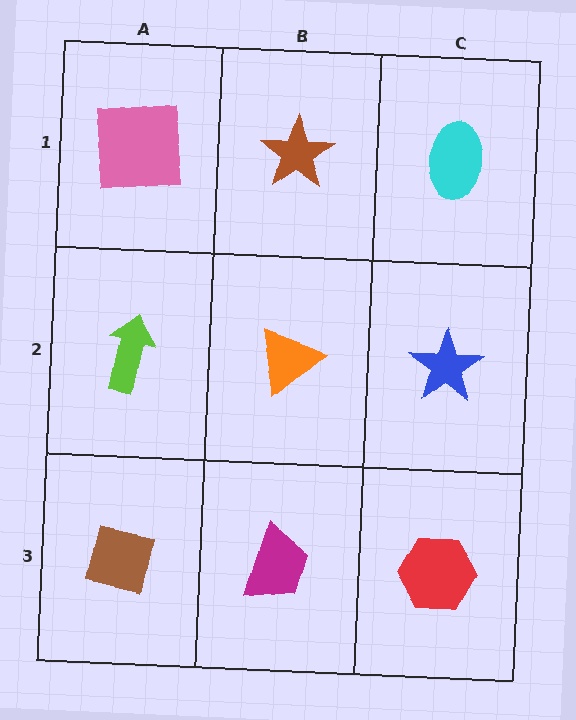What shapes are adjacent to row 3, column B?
An orange triangle (row 2, column B), a brown square (row 3, column A), a red hexagon (row 3, column C).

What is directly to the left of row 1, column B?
A pink square.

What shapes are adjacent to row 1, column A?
A lime arrow (row 2, column A), a brown star (row 1, column B).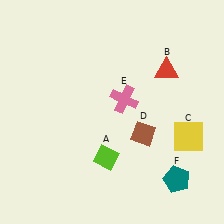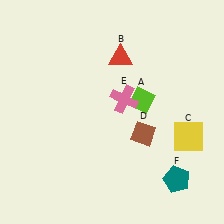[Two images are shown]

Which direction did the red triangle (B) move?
The red triangle (B) moved left.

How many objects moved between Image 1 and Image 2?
2 objects moved between the two images.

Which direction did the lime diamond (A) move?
The lime diamond (A) moved up.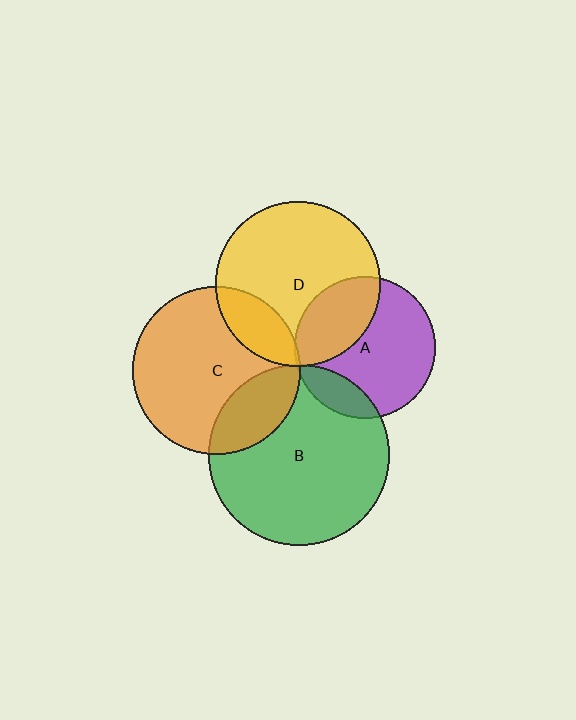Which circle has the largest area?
Circle B (green).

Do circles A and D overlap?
Yes.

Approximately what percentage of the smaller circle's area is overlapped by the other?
Approximately 35%.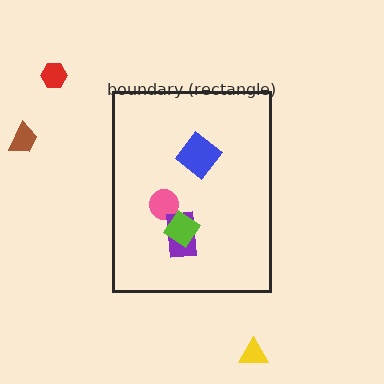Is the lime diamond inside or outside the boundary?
Inside.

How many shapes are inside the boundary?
4 inside, 3 outside.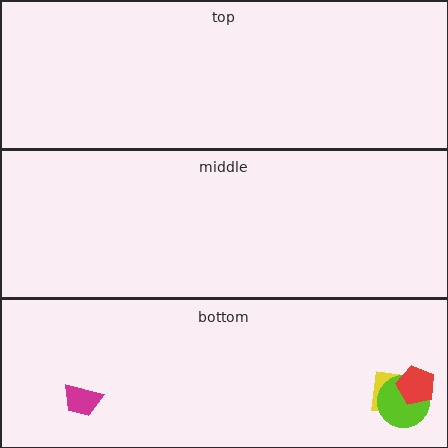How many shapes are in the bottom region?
4.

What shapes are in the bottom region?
The magenta trapezoid, the yellow rectangle, the lime circle, the red pentagon.